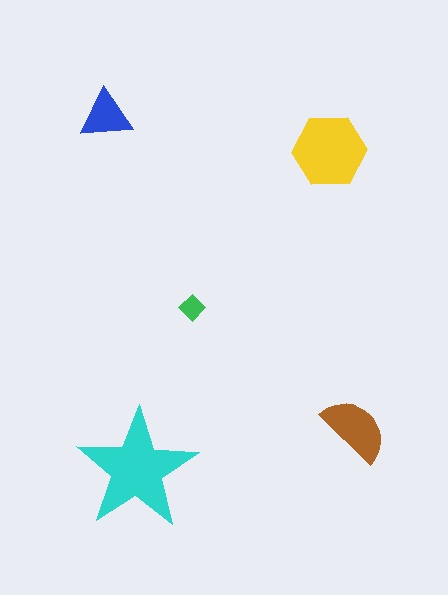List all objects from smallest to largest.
The green diamond, the blue triangle, the brown semicircle, the yellow hexagon, the cyan star.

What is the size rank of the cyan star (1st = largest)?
1st.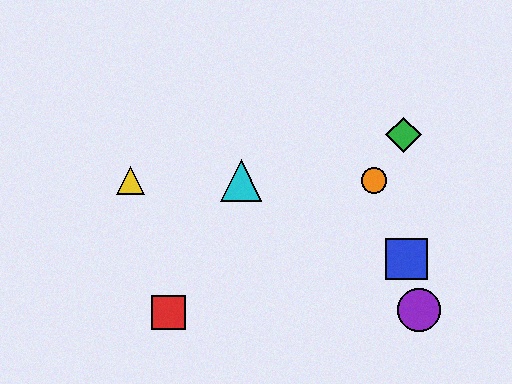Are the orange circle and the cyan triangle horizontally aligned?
Yes, both are at y≈181.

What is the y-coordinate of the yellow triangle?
The yellow triangle is at y≈181.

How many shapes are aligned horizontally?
3 shapes (the yellow triangle, the orange circle, the cyan triangle) are aligned horizontally.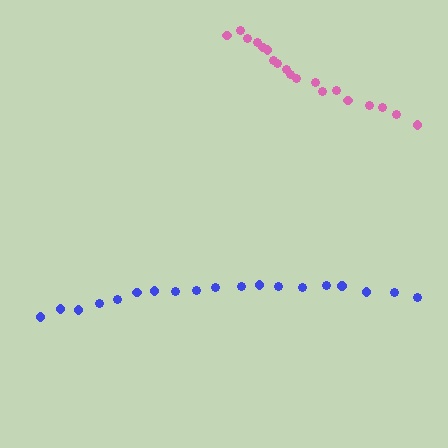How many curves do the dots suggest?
There are 2 distinct paths.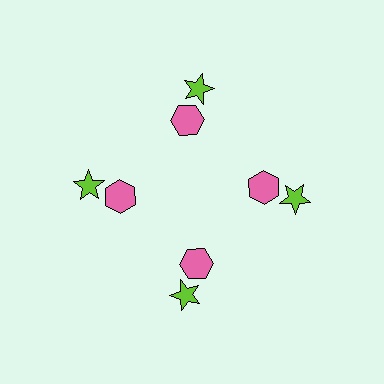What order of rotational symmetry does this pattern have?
This pattern has 4-fold rotational symmetry.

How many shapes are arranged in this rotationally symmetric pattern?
There are 8 shapes, arranged in 4 groups of 2.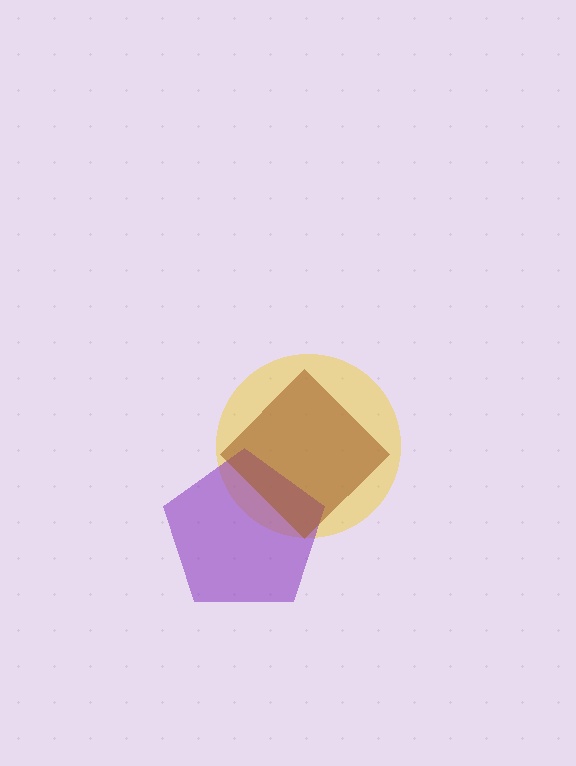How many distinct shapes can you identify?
There are 3 distinct shapes: a yellow circle, a purple pentagon, a brown diamond.